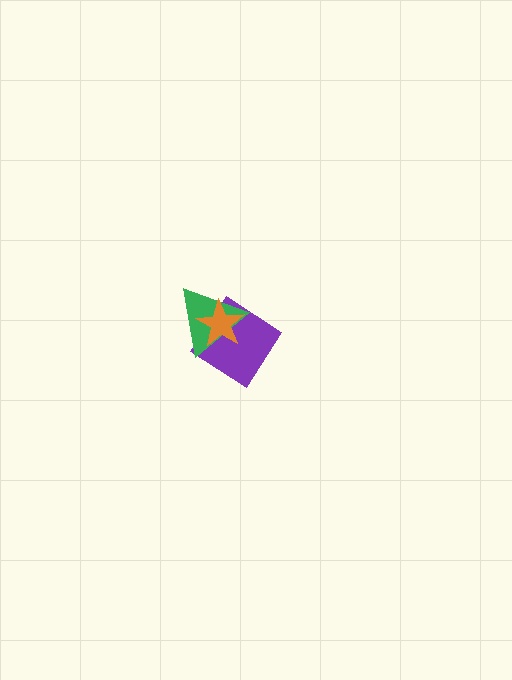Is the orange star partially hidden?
No, no other shape covers it.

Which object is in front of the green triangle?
The orange star is in front of the green triangle.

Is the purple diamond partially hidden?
Yes, it is partially covered by another shape.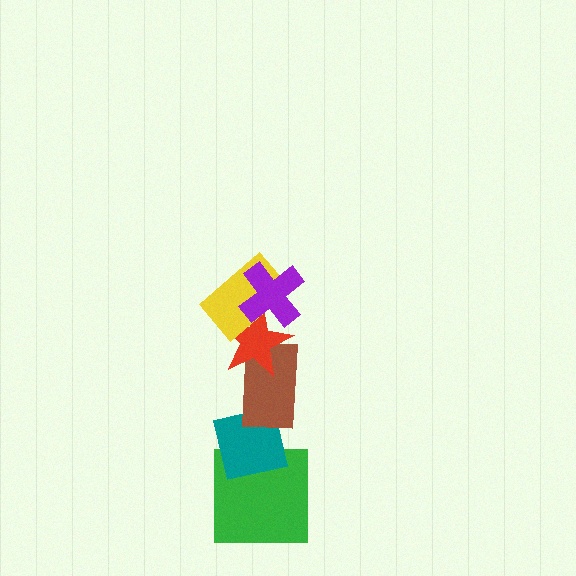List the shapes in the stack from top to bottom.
From top to bottom: the purple cross, the yellow rectangle, the red star, the brown rectangle, the teal square, the green square.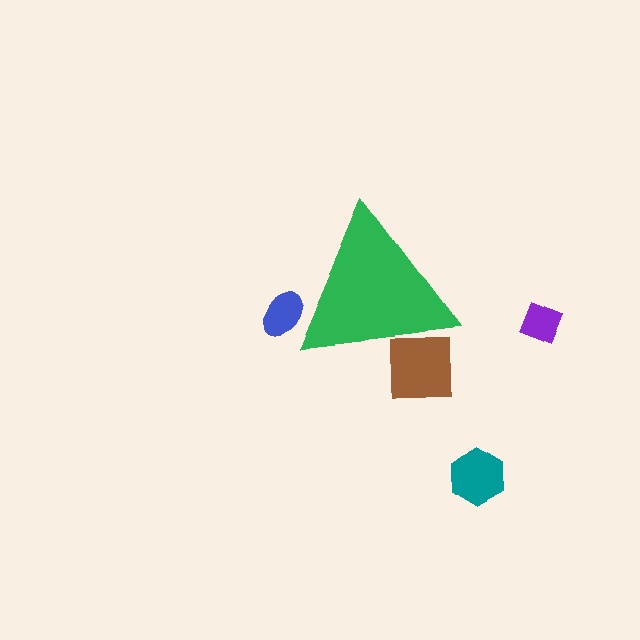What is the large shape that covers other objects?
A green triangle.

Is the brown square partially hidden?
Yes, the brown square is partially hidden behind the green triangle.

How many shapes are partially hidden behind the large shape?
2 shapes are partially hidden.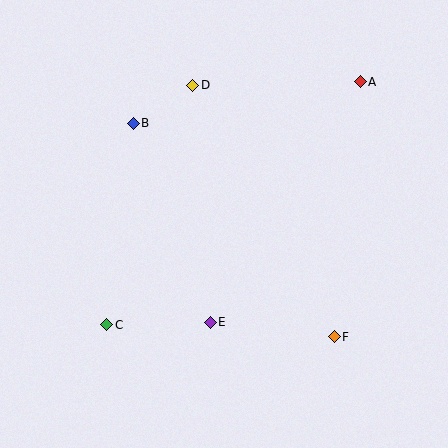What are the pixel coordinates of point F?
Point F is at (334, 337).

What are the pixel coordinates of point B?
Point B is at (133, 123).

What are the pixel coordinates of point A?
Point A is at (360, 82).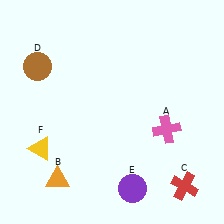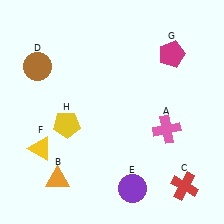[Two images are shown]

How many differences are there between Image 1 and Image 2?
There are 2 differences between the two images.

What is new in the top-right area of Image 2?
A magenta pentagon (G) was added in the top-right area of Image 2.